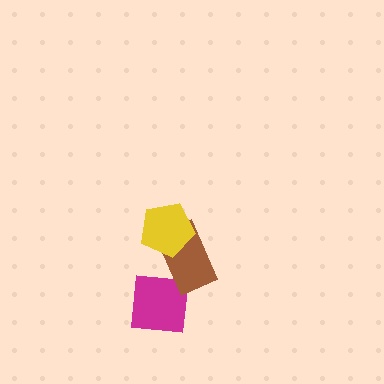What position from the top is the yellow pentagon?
The yellow pentagon is 1st from the top.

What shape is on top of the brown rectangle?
The yellow pentagon is on top of the brown rectangle.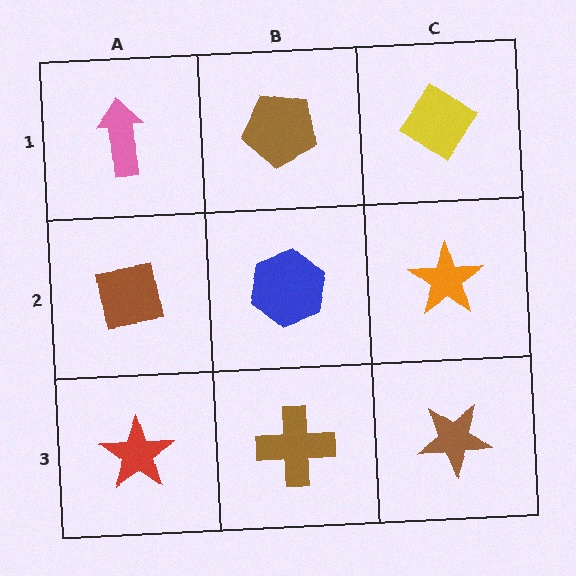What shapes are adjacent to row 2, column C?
A yellow diamond (row 1, column C), a brown star (row 3, column C), a blue hexagon (row 2, column B).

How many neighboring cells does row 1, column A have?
2.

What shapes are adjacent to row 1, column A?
A brown square (row 2, column A), a brown pentagon (row 1, column B).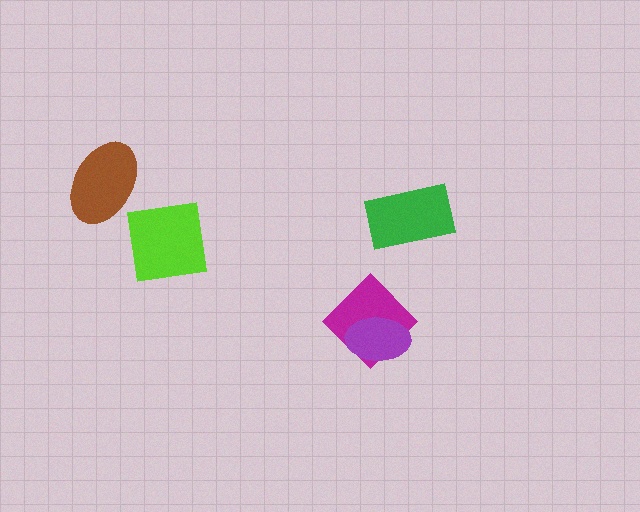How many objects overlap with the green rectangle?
0 objects overlap with the green rectangle.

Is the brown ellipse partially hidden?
No, no other shape covers it.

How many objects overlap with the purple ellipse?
1 object overlaps with the purple ellipse.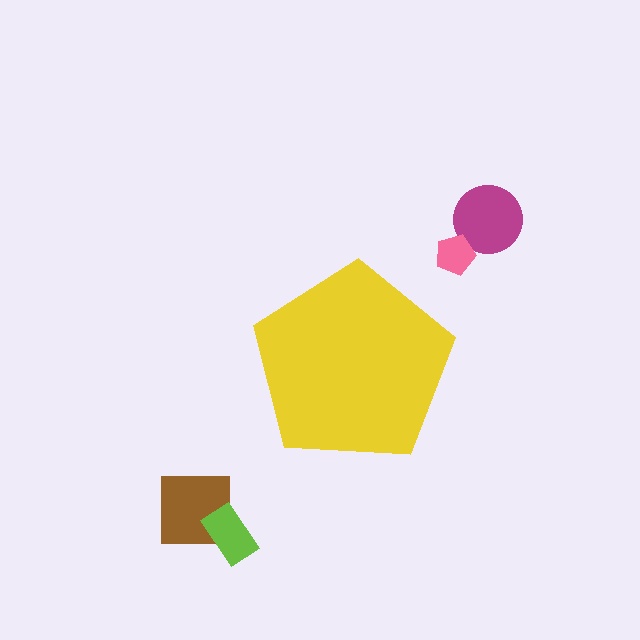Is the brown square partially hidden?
No, the brown square is fully visible.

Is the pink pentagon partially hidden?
No, the pink pentagon is fully visible.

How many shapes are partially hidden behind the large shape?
0 shapes are partially hidden.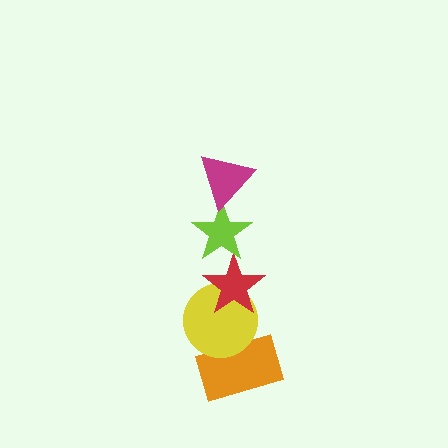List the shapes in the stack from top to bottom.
From top to bottom: the magenta triangle, the lime star, the red star, the yellow circle, the orange rectangle.